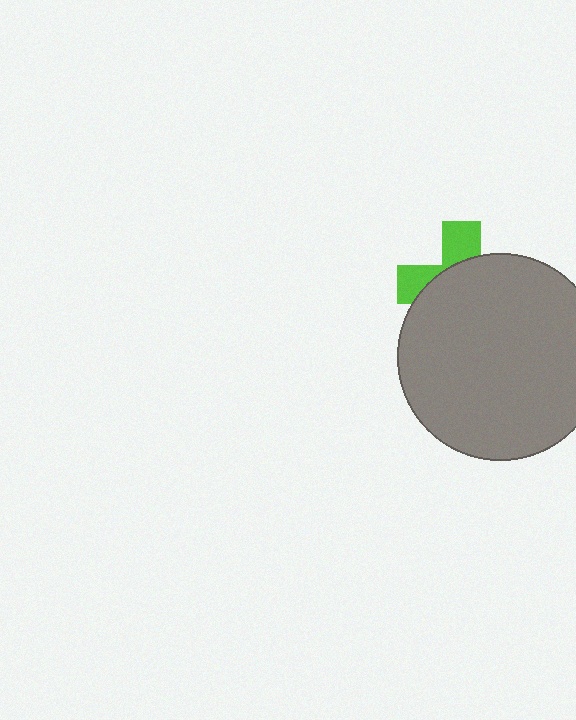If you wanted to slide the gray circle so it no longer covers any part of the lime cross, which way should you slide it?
Slide it down — that is the most direct way to separate the two shapes.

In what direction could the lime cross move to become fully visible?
The lime cross could move up. That would shift it out from behind the gray circle entirely.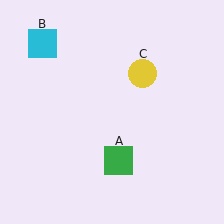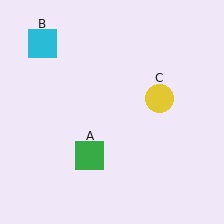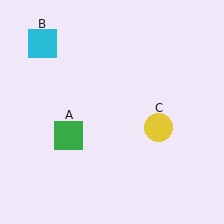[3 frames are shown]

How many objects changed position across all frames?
2 objects changed position: green square (object A), yellow circle (object C).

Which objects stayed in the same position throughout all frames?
Cyan square (object B) remained stationary.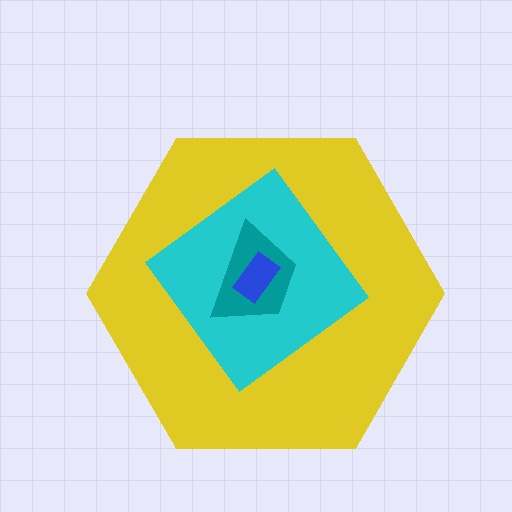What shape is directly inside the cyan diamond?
The teal trapezoid.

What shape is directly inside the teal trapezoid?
The blue rectangle.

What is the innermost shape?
The blue rectangle.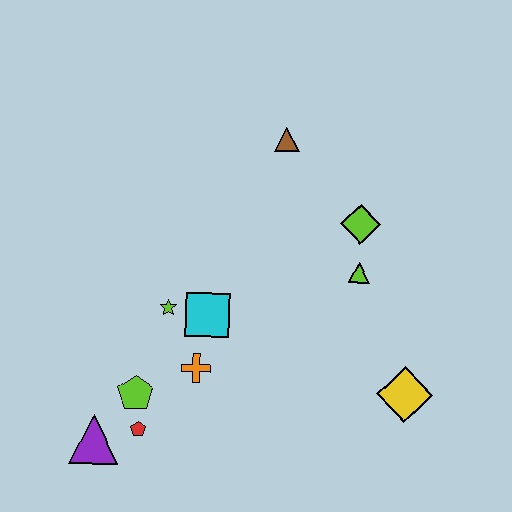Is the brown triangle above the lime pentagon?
Yes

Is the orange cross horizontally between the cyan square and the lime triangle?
No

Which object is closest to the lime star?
The cyan square is closest to the lime star.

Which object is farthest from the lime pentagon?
The brown triangle is farthest from the lime pentagon.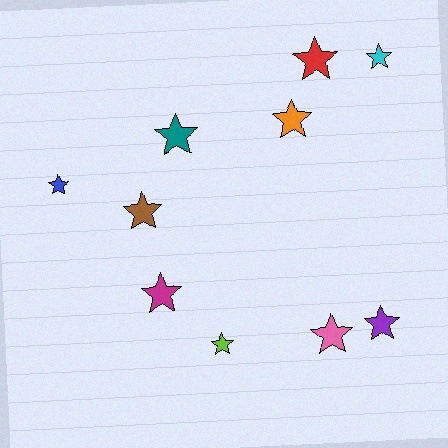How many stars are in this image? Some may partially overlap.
There are 10 stars.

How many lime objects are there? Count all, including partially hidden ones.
There is 1 lime object.